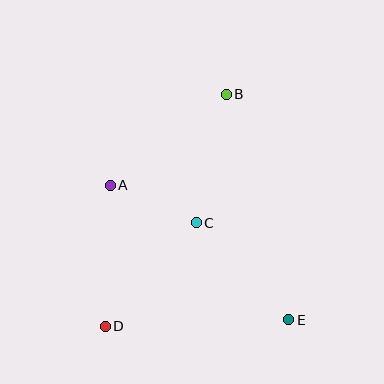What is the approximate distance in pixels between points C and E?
The distance between C and E is approximately 134 pixels.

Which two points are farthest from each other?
Points B and D are farthest from each other.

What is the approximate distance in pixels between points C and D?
The distance between C and D is approximately 138 pixels.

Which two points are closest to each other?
Points A and C are closest to each other.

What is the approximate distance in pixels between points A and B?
The distance between A and B is approximately 147 pixels.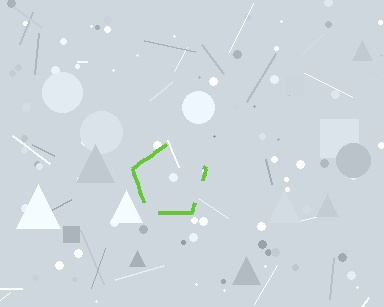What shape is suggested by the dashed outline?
The dashed outline suggests a pentagon.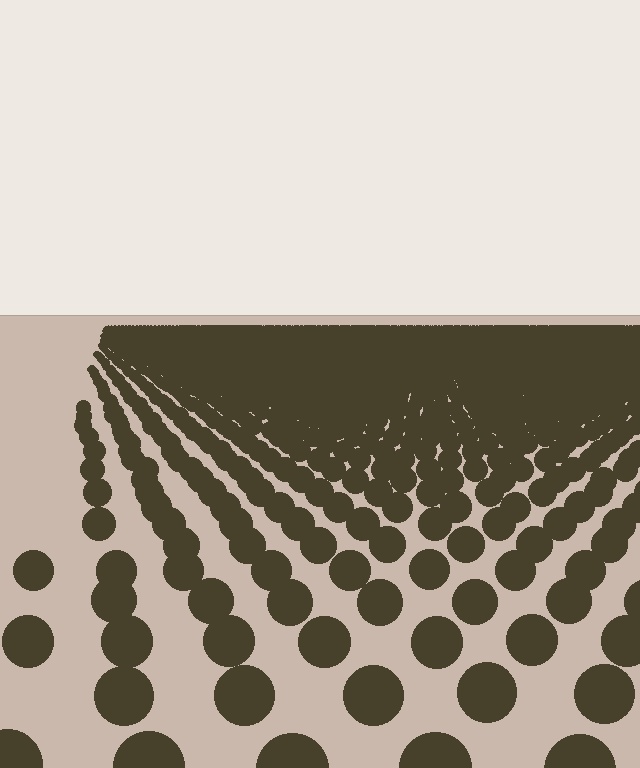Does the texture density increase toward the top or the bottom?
Density increases toward the top.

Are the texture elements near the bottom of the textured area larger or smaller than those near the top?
Larger. Near the bottom, elements are closer to the viewer and appear at a bigger on-screen size.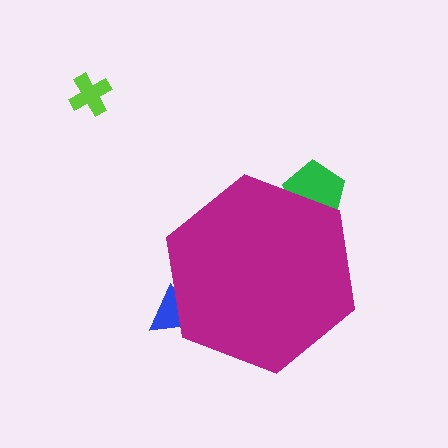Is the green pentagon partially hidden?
Yes, the green pentagon is partially hidden behind the magenta hexagon.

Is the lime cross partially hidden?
No, the lime cross is fully visible.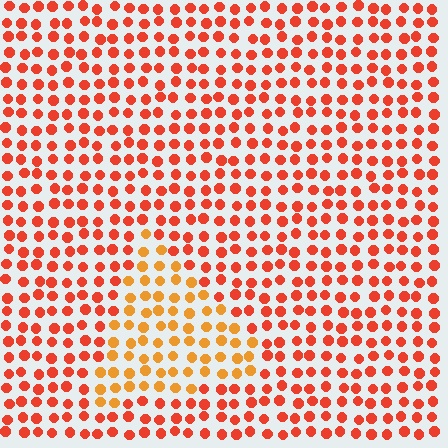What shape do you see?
I see a triangle.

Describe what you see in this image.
The image is filled with small red elements in a uniform arrangement. A triangle-shaped region is visible where the elements are tinted to a slightly different hue, forming a subtle color boundary.